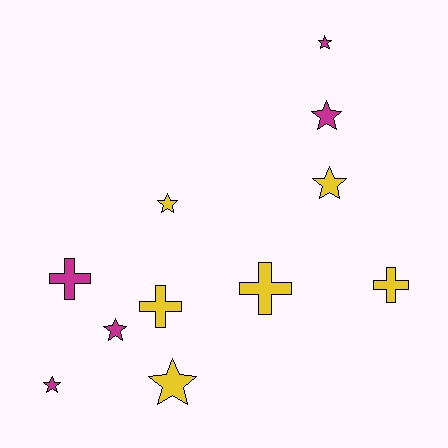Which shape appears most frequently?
Star, with 7 objects.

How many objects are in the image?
There are 11 objects.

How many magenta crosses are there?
There is 1 magenta cross.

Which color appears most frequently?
Yellow, with 6 objects.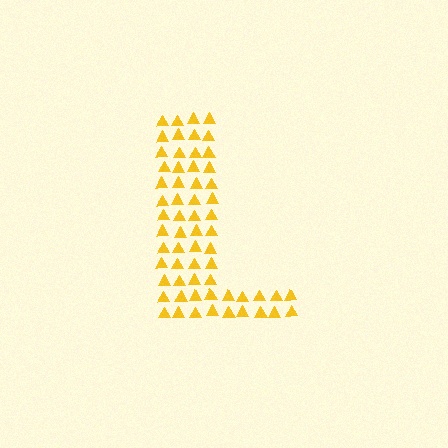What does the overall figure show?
The overall figure shows the letter L.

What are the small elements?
The small elements are triangles.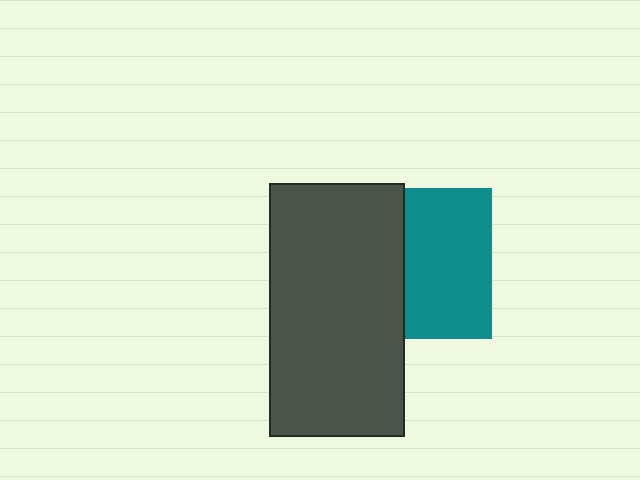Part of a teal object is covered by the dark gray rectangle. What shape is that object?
It is a square.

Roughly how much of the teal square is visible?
About half of it is visible (roughly 57%).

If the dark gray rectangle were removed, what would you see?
You would see the complete teal square.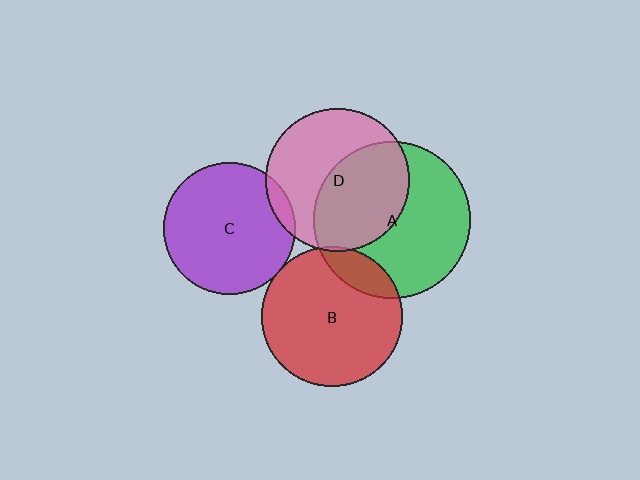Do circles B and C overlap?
Yes.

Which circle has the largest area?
Circle A (green).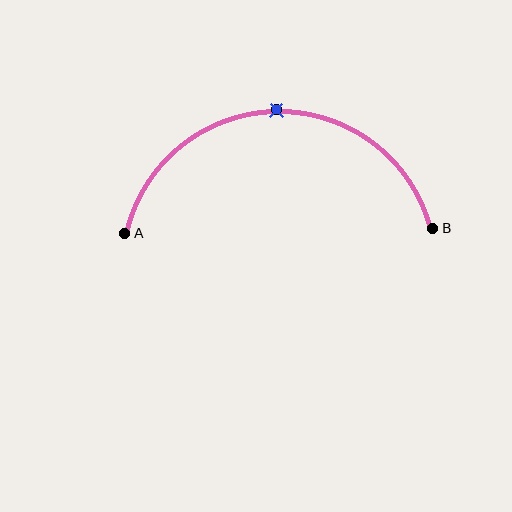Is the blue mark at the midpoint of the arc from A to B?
Yes. The blue mark lies on the arc at equal arc-length from both A and B — it is the arc midpoint.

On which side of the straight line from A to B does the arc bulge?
The arc bulges above the straight line connecting A and B.